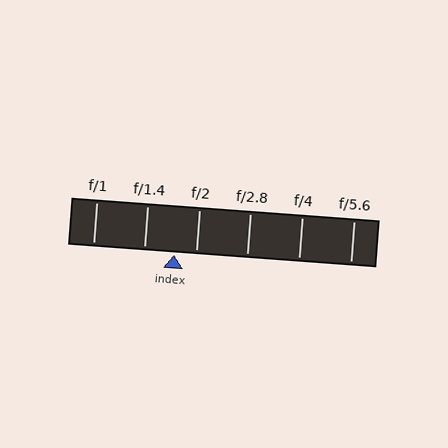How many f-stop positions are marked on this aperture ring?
There are 6 f-stop positions marked.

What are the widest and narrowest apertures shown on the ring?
The widest aperture shown is f/1 and the narrowest is f/5.6.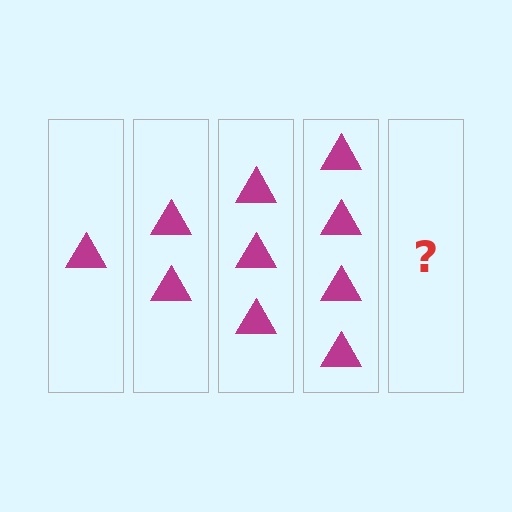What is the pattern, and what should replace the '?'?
The pattern is that each step adds one more triangle. The '?' should be 5 triangles.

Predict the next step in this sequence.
The next step is 5 triangles.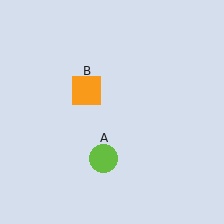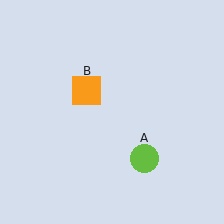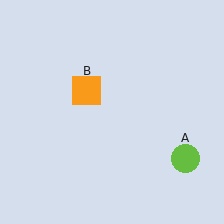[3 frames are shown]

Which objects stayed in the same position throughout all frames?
Orange square (object B) remained stationary.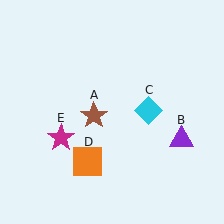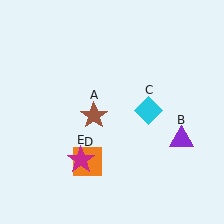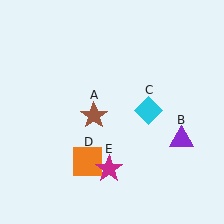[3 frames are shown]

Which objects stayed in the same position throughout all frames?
Brown star (object A) and purple triangle (object B) and cyan diamond (object C) and orange square (object D) remained stationary.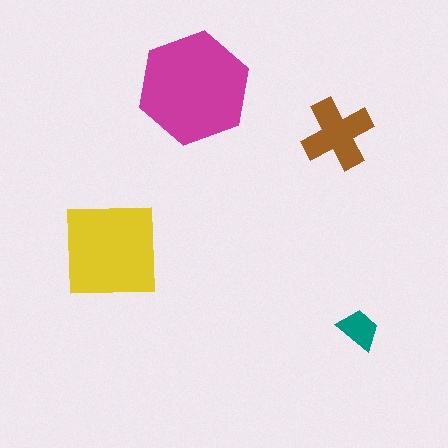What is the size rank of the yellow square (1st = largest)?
2nd.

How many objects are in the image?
There are 4 objects in the image.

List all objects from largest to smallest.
The magenta hexagon, the yellow square, the brown cross, the teal trapezoid.